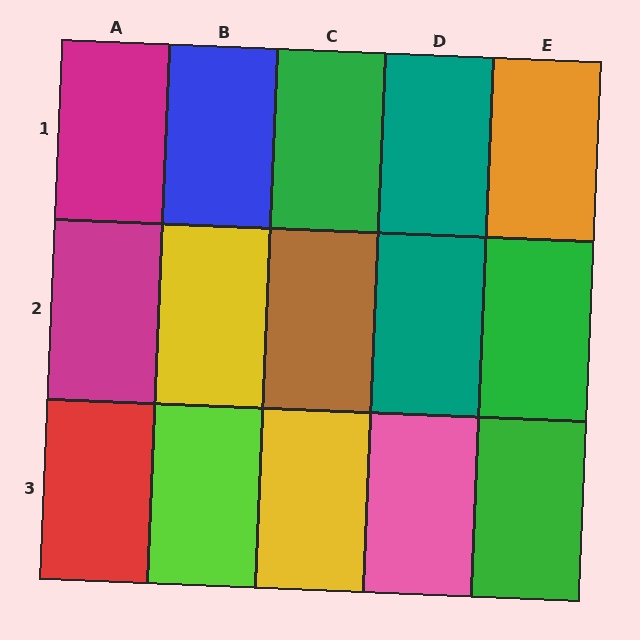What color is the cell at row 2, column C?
Brown.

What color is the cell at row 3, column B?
Lime.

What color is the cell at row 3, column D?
Pink.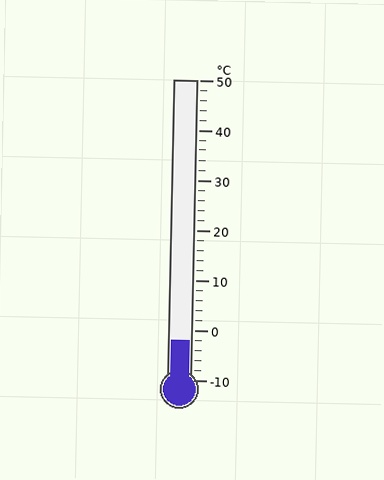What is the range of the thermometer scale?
The thermometer scale ranges from -10°C to 50°C.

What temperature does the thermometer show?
The thermometer shows approximately -2°C.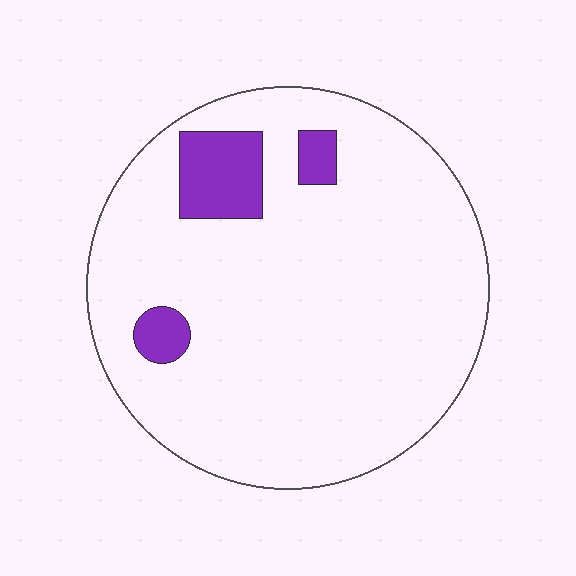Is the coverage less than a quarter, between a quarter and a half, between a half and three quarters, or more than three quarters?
Less than a quarter.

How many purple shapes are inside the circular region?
3.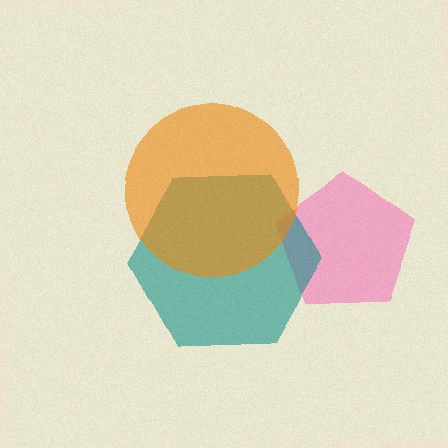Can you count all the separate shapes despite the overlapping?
Yes, there are 3 separate shapes.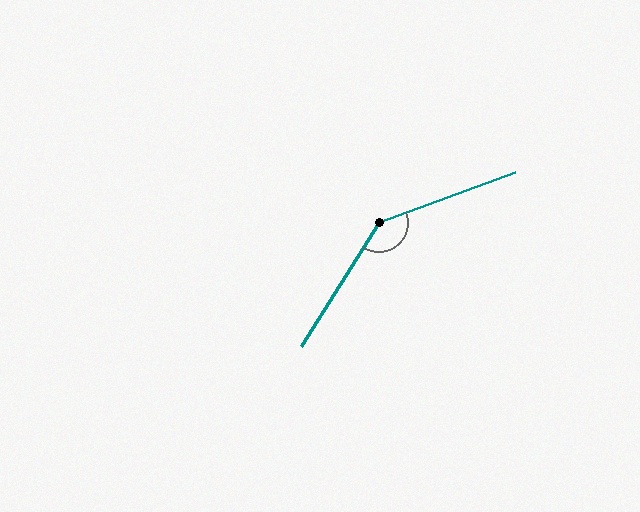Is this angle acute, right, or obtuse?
It is obtuse.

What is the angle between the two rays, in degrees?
Approximately 142 degrees.